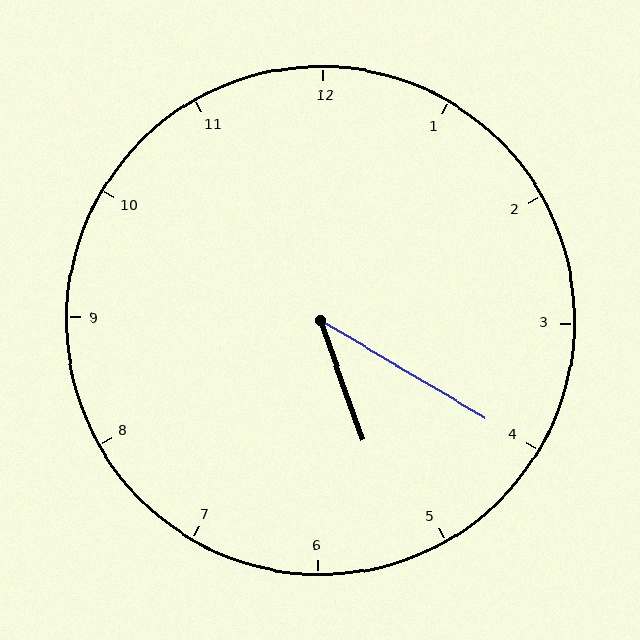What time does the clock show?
5:20.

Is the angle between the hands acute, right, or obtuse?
It is acute.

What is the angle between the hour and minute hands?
Approximately 40 degrees.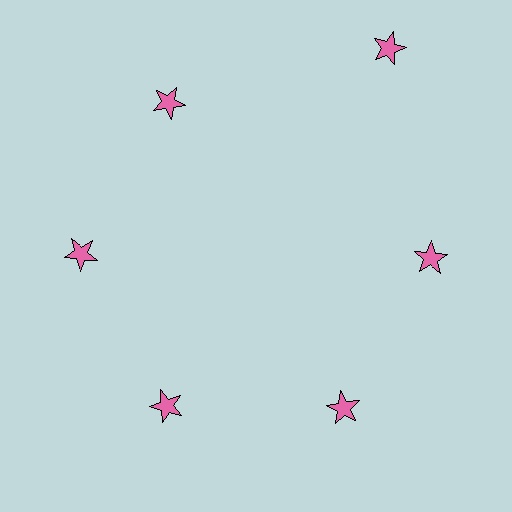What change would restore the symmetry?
The symmetry would be restored by moving it inward, back onto the ring so that all 6 stars sit at equal angles and equal distance from the center.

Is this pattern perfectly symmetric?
No. The 6 pink stars are arranged in a ring, but one element near the 1 o'clock position is pushed outward from the center, breaking the 6-fold rotational symmetry.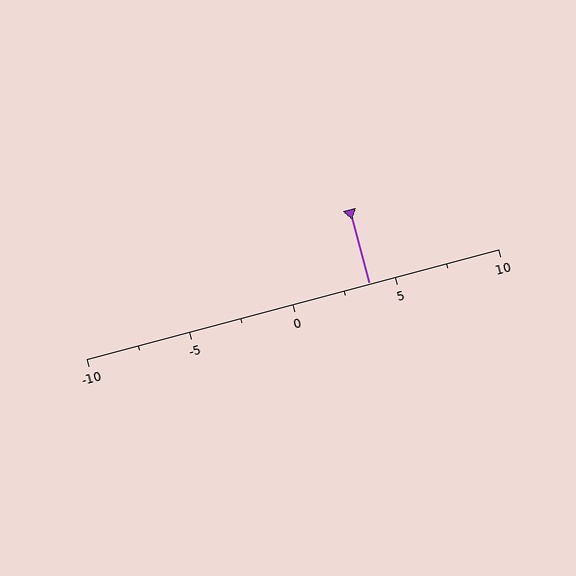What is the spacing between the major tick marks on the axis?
The major ticks are spaced 5 apart.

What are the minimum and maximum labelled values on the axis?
The axis runs from -10 to 10.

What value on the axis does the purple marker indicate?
The marker indicates approximately 3.8.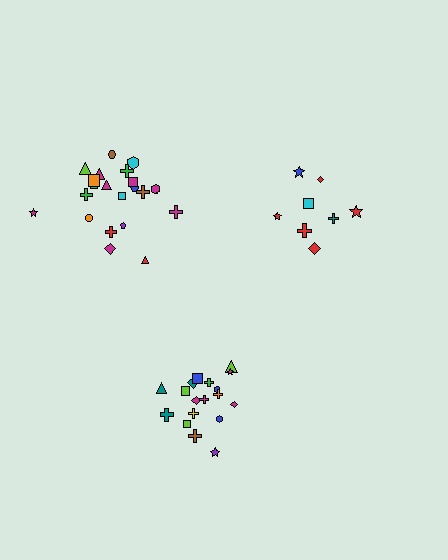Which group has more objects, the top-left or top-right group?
The top-left group.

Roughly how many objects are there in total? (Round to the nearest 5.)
Roughly 50 objects in total.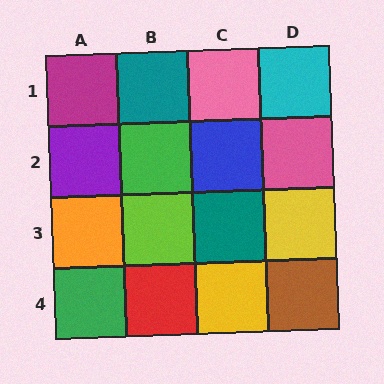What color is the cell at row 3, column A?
Orange.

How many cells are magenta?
1 cell is magenta.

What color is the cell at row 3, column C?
Teal.